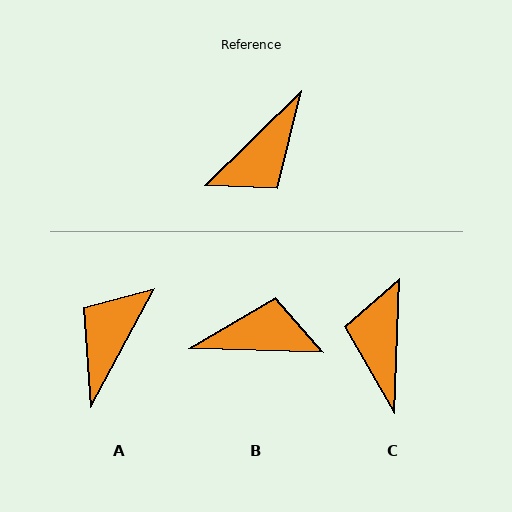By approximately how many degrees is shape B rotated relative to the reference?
Approximately 134 degrees counter-clockwise.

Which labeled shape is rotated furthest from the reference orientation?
A, about 163 degrees away.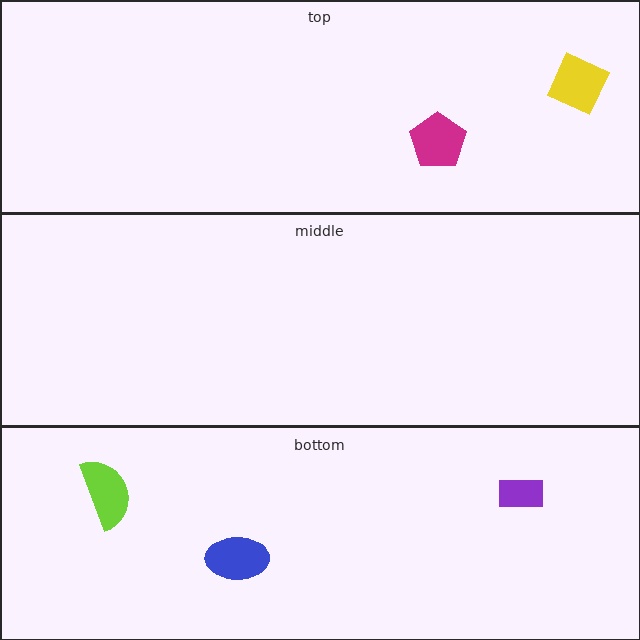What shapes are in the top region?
The yellow square, the magenta pentagon.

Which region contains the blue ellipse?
The bottom region.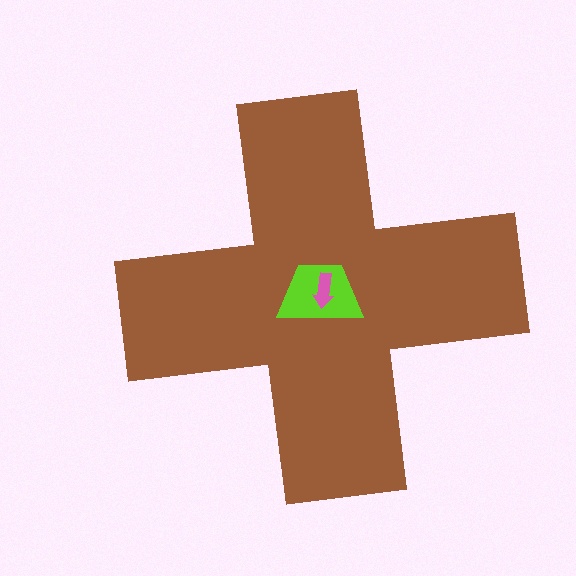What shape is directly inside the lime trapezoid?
The pink arrow.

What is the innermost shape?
The pink arrow.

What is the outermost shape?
The brown cross.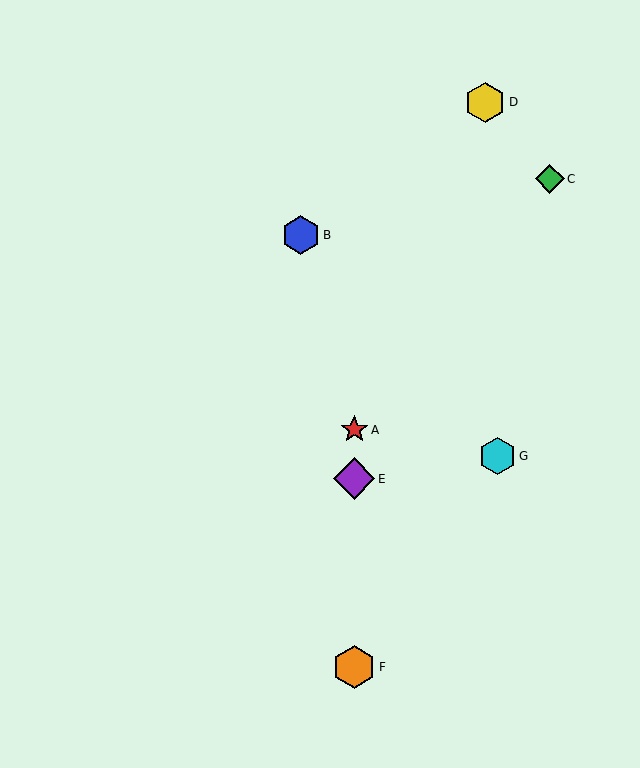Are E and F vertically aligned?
Yes, both are at x≈354.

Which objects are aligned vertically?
Objects A, E, F are aligned vertically.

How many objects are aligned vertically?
3 objects (A, E, F) are aligned vertically.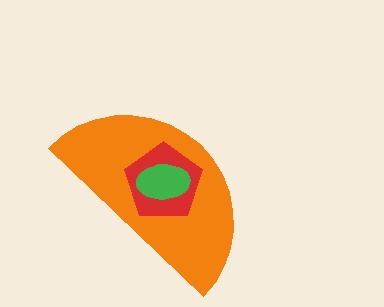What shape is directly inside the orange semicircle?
The red pentagon.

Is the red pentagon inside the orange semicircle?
Yes.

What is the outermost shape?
The orange semicircle.